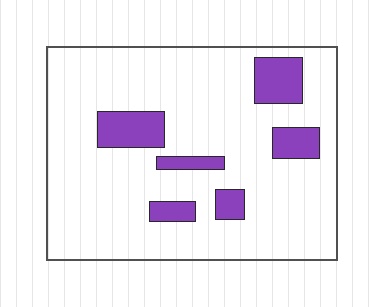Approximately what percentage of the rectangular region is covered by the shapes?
Approximately 15%.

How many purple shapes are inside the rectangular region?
6.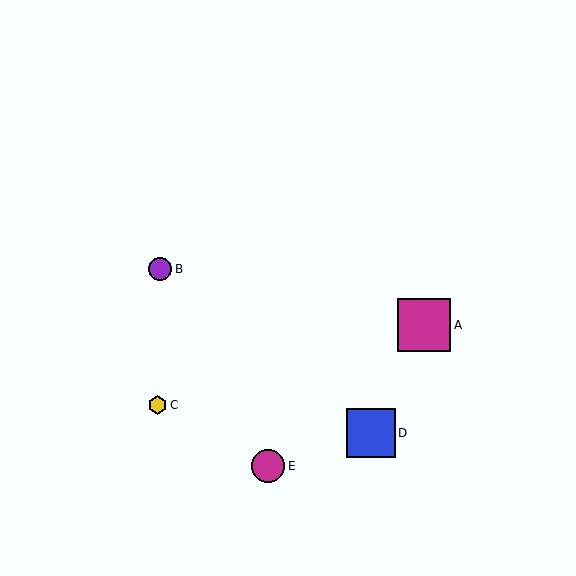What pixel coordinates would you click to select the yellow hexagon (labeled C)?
Click at (157, 405) to select the yellow hexagon C.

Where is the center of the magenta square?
The center of the magenta square is at (424, 325).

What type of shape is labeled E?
Shape E is a magenta circle.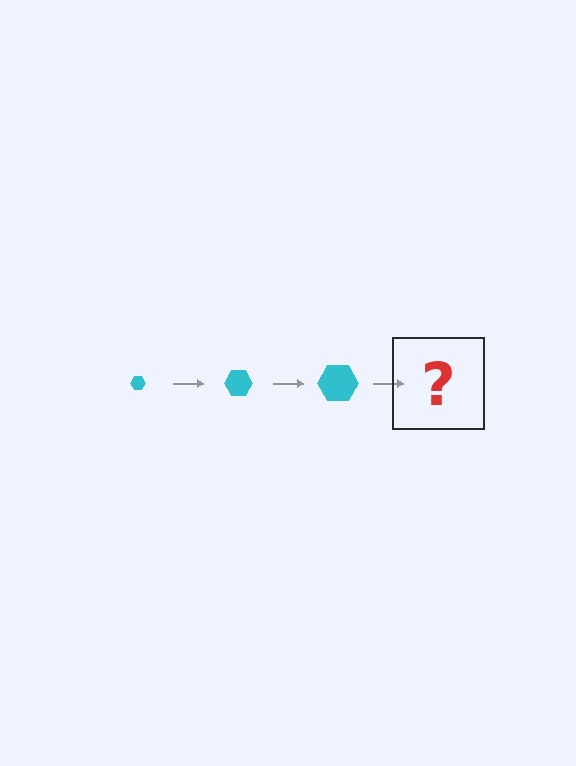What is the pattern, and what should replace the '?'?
The pattern is that the hexagon gets progressively larger each step. The '?' should be a cyan hexagon, larger than the previous one.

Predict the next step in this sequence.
The next step is a cyan hexagon, larger than the previous one.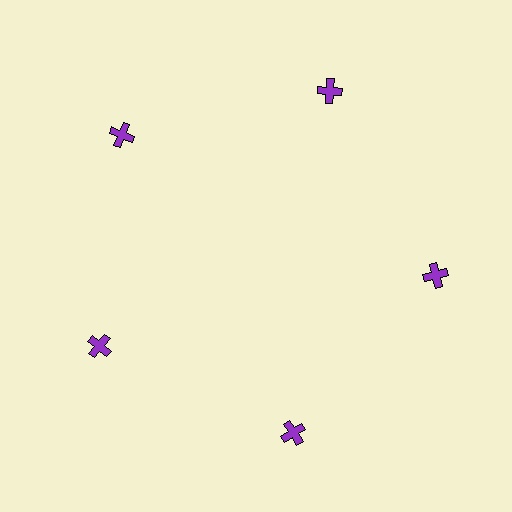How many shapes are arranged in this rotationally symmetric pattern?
There are 5 shapes, arranged in 5 groups of 1.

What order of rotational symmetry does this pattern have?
This pattern has 5-fold rotational symmetry.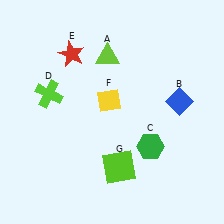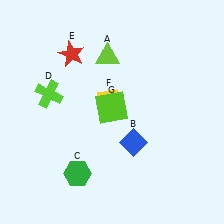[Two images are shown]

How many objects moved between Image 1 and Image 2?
3 objects moved between the two images.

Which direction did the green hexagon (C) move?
The green hexagon (C) moved left.